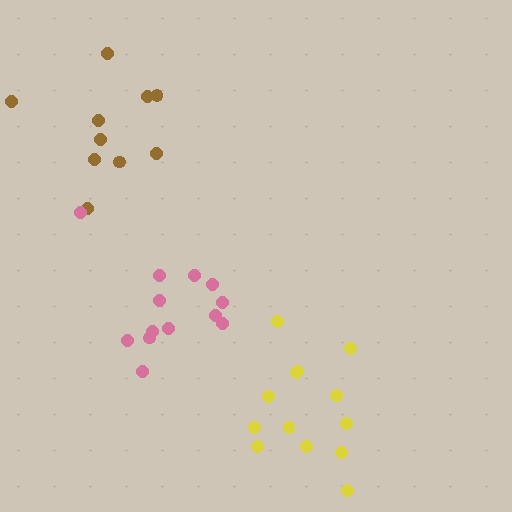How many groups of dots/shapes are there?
There are 3 groups.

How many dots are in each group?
Group 1: 13 dots, Group 2: 10 dots, Group 3: 13 dots (36 total).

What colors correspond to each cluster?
The clusters are colored: yellow, brown, pink.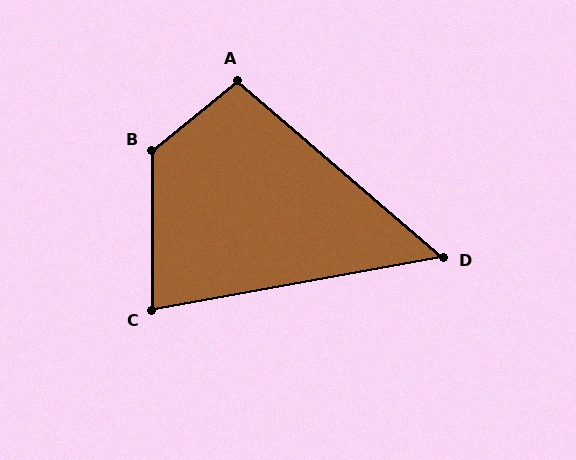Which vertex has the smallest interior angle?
D, at approximately 51 degrees.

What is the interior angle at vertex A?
Approximately 100 degrees (obtuse).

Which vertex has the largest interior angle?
B, at approximately 129 degrees.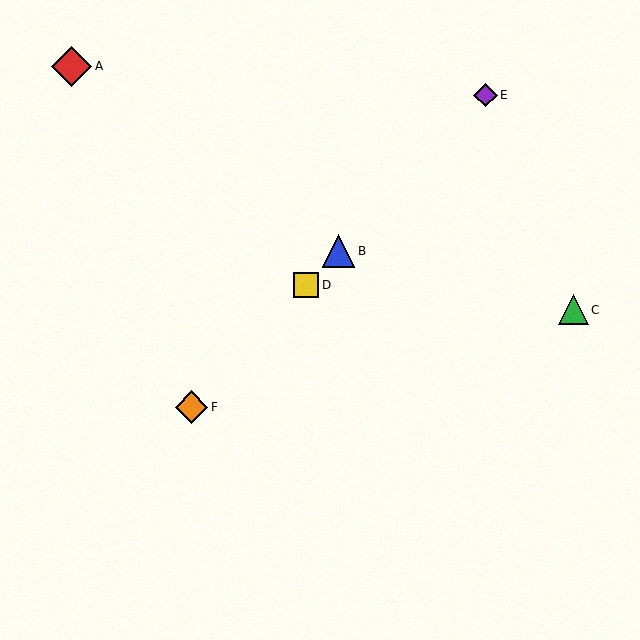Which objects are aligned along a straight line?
Objects B, D, E, F are aligned along a straight line.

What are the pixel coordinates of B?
Object B is at (338, 251).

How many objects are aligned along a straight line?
4 objects (B, D, E, F) are aligned along a straight line.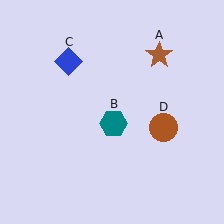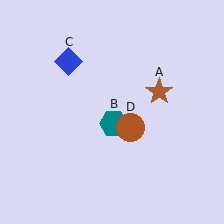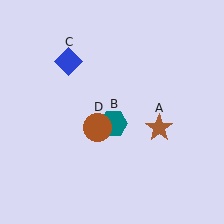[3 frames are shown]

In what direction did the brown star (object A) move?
The brown star (object A) moved down.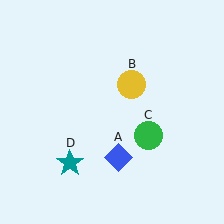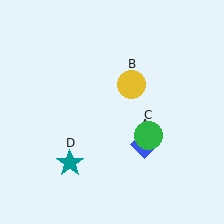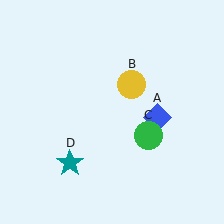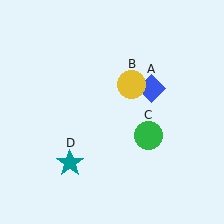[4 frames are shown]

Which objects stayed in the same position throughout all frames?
Yellow circle (object B) and green circle (object C) and teal star (object D) remained stationary.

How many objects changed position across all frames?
1 object changed position: blue diamond (object A).